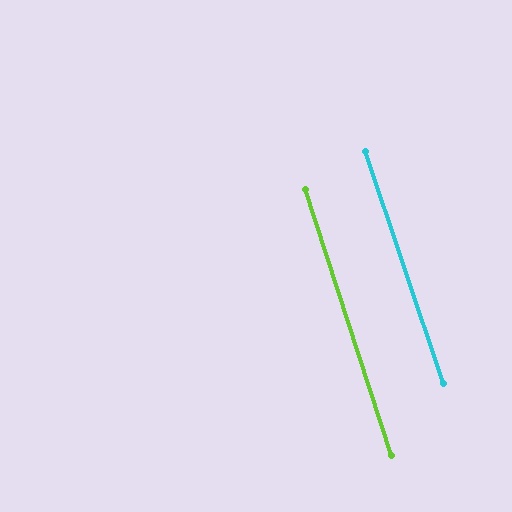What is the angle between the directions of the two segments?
Approximately 1 degree.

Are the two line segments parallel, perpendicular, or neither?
Parallel — their directions differ by only 0.6°.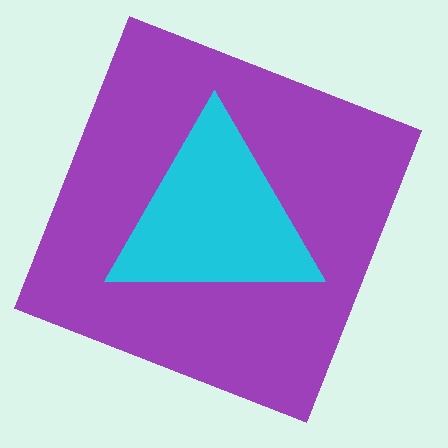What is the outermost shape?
The purple square.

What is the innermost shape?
The cyan triangle.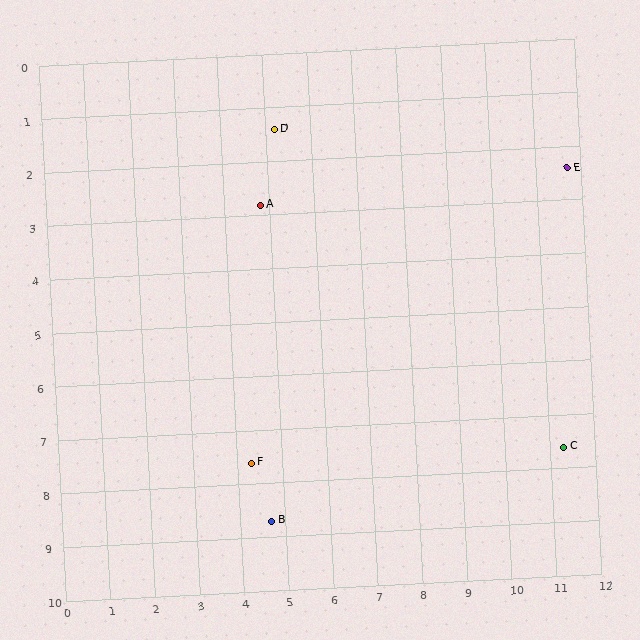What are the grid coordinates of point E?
Point E is at approximately (11.7, 2.4).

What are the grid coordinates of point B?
Point B is at approximately (4.7, 8.7).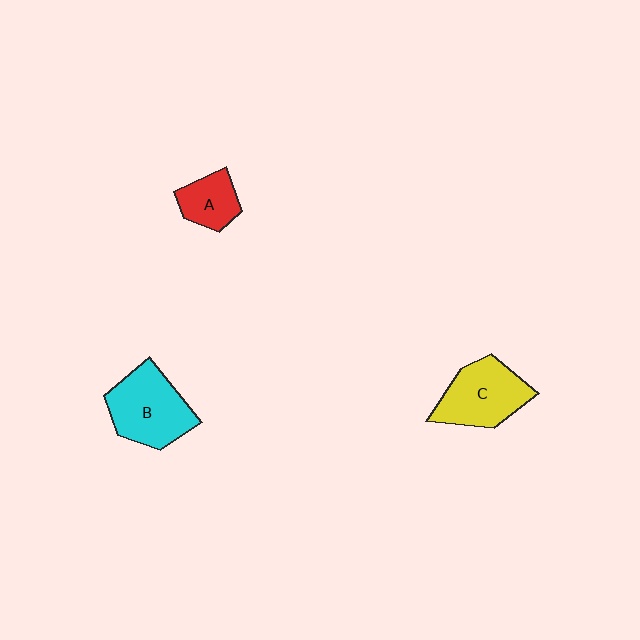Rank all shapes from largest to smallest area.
From largest to smallest: B (cyan), C (yellow), A (red).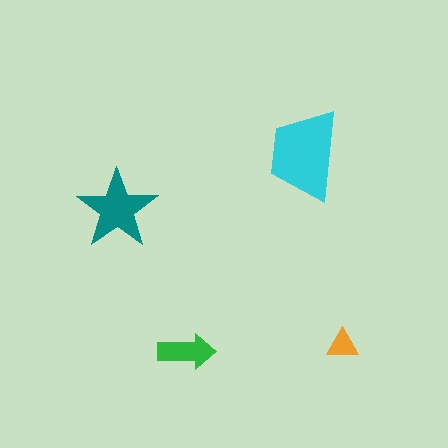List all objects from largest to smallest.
The cyan trapezoid, the teal star, the green arrow, the orange triangle.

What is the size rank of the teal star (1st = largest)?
2nd.